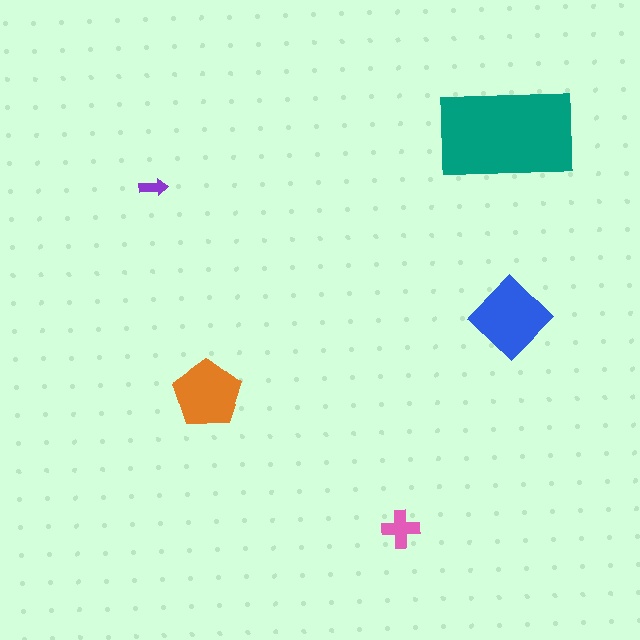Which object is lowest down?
The pink cross is bottommost.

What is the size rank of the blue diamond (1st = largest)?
2nd.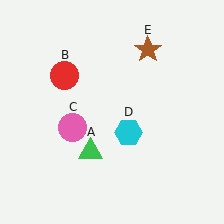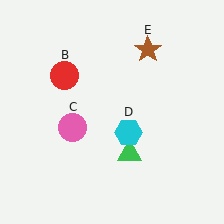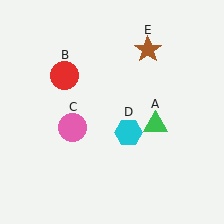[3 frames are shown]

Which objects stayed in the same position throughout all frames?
Red circle (object B) and pink circle (object C) and cyan hexagon (object D) and brown star (object E) remained stationary.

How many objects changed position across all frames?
1 object changed position: green triangle (object A).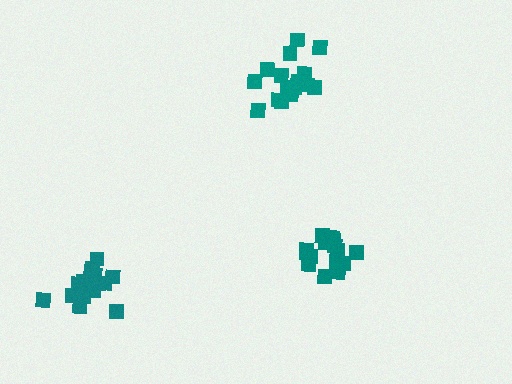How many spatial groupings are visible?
There are 3 spatial groupings.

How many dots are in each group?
Group 1: 17 dots, Group 2: 17 dots, Group 3: 16 dots (50 total).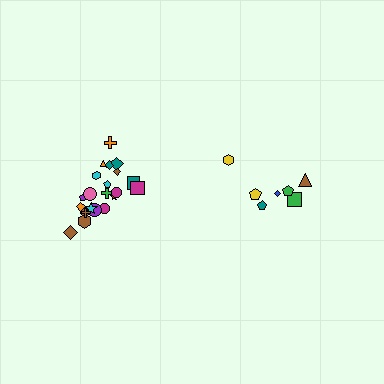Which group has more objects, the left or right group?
The left group.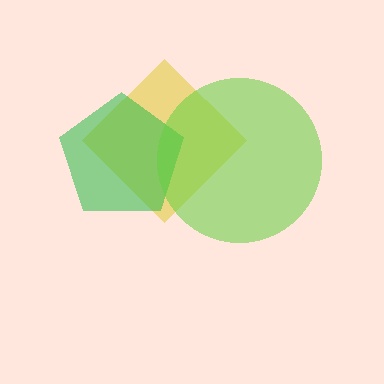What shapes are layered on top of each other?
The layered shapes are: a yellow diamond, a green pentagon, a lime circle.